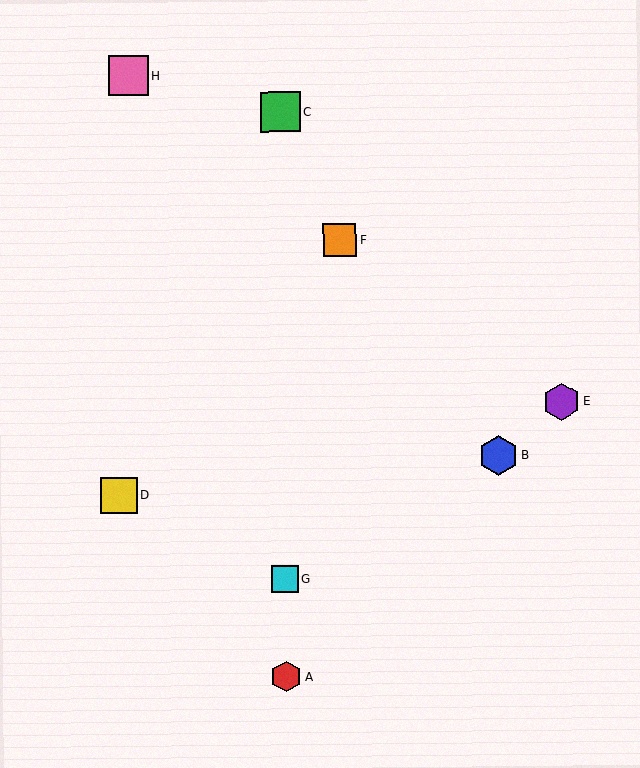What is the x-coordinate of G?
Object G is at x≈285.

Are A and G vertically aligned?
Yes, both are at x≈286.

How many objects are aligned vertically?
3 objects (A, C, G) are aligned vertically.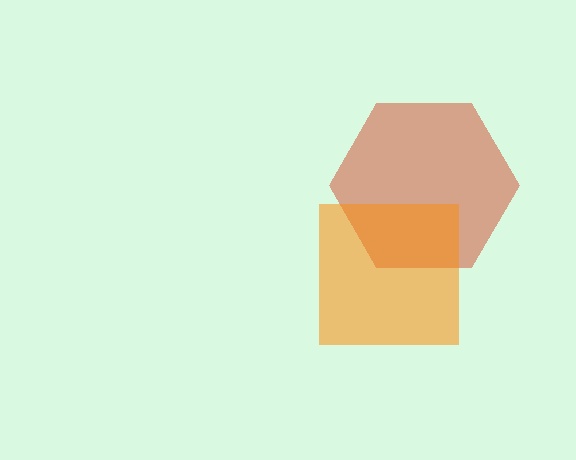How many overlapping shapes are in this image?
There are 2 overlapping shapes in the image.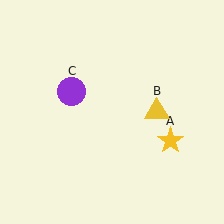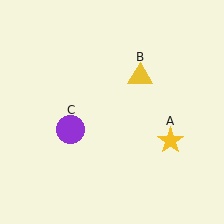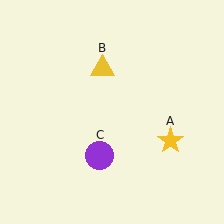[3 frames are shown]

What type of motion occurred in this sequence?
The yellow triangle (object B), purple circle (object C) rotated counterclockwise around the center of the scene.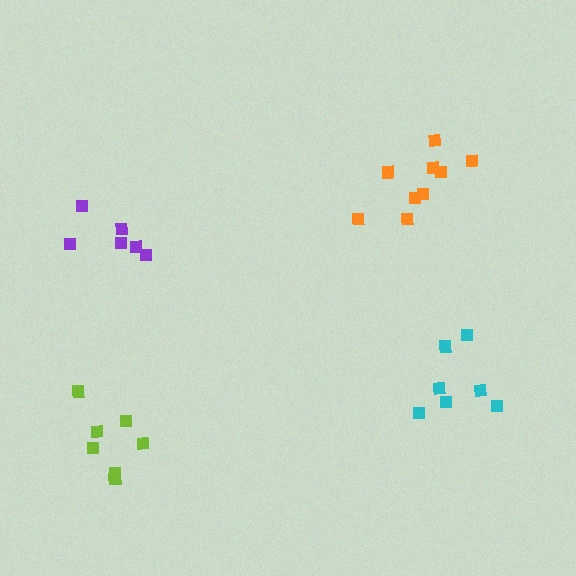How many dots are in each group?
Group 1: 9 dots, Group 2: 7 dots, Group 3: 6 dots, Group 4: 7 dots (29 total).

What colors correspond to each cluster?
The clusters are colored: orange, lime, purple, cyan.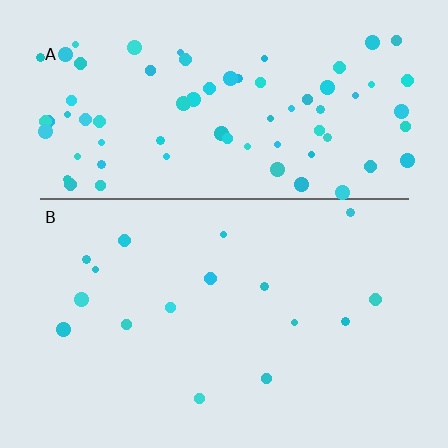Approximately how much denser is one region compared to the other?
Approximately 4.7× — region A over region B.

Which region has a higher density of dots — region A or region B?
A (the top).